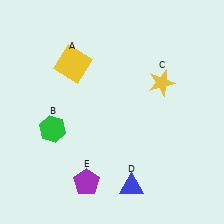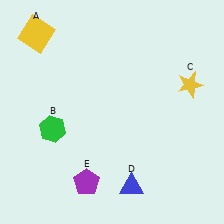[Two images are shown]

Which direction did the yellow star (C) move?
The yellow star (C) moved right.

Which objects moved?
The objects that moved are: the yellow square (A), the yellow star (C).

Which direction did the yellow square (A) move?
The yellow square (A) moved left.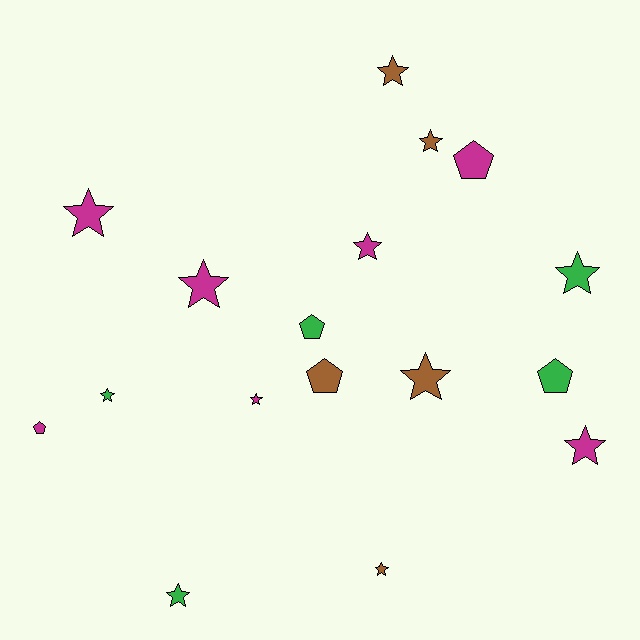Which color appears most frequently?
Magenta, with 7 objects.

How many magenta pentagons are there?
There are 2 magenta pentagons.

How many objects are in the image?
There are 17 objects.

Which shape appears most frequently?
Star, with 12 objects.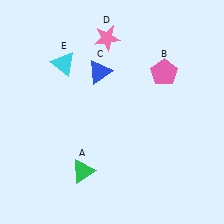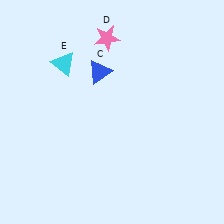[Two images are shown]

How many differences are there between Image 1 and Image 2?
There are 2 differences between the two images.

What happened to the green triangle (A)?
The green triangle (A) was removed in Image 2. It was in the bottom-left area of Image 1.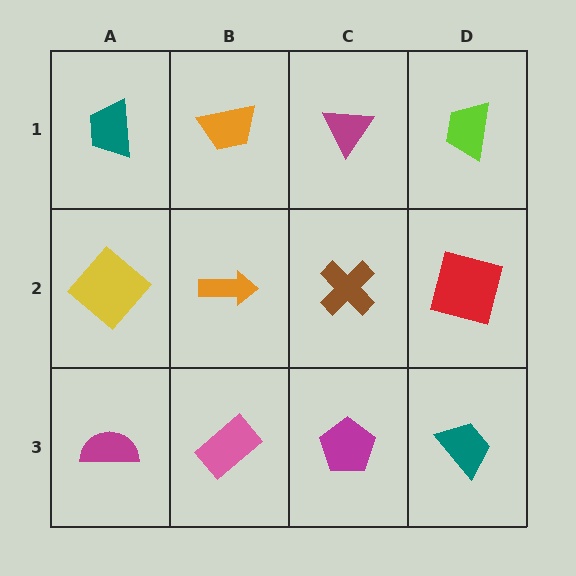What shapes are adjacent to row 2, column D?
A lime trapezoid (row 1, column D), a teal trapezoid (row 3, column D), a brown cross (row 2, column C).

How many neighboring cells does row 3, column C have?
3.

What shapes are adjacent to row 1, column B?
An orange arrow (row 2, column B), a teal trapezoid (row 1, column A), a magenta triangle (row 1, column C).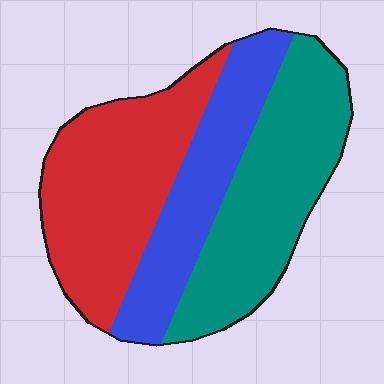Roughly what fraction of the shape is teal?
Teal takes up about three eighths (3/8) of the shape.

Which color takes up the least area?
Blue, at roughly 25%.